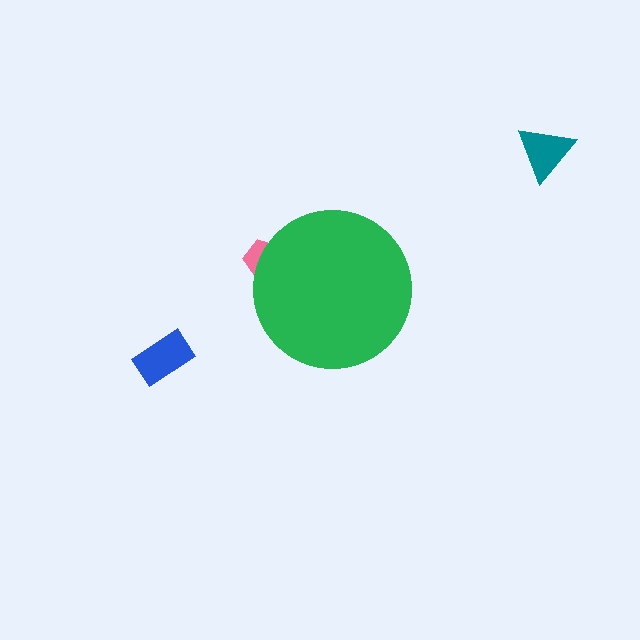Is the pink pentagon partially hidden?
Yes, the pink pentagon is partially hidden behind the green circle.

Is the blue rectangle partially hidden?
No, the blue rectangle is fully visible.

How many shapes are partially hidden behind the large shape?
1 shape is partially hidden.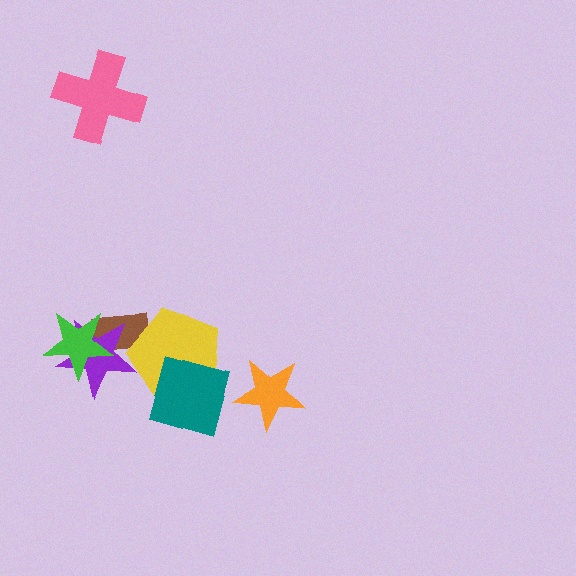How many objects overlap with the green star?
2 objects overlap with the green star.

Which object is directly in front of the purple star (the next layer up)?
The yellow pentagon is directly in front of the purple star.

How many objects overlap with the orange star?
0 objects overlap with the orange star.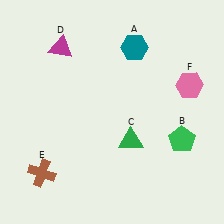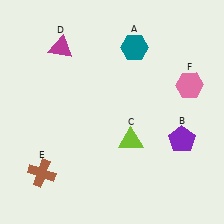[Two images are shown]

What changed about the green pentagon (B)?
In Image 1, B is green. In Image 2, it changed to purple.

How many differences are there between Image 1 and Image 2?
There are 2 differences between the two images.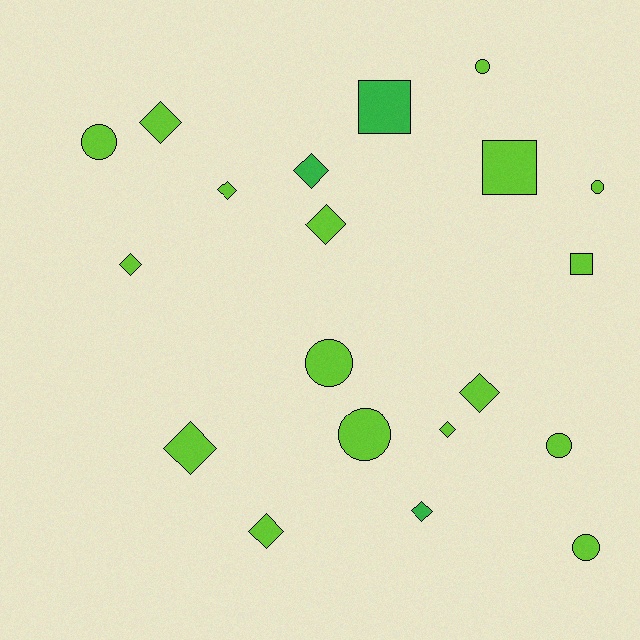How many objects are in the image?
There are 20 objects.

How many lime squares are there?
There are 2 lime squares.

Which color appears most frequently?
Lime, with 17 objects.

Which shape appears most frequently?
Diamond, with 10 objects.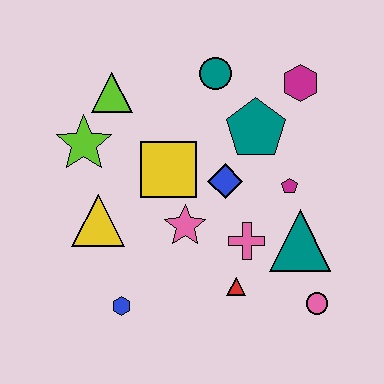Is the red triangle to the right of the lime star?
Yes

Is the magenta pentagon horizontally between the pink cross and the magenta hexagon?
Yes